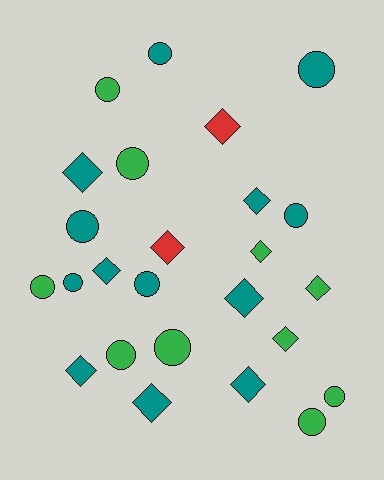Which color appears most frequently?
Teal, with 13 objects.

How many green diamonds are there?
There are 3 green diamonds.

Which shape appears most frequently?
Circle, with 13 objects.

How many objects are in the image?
There are 25 objects.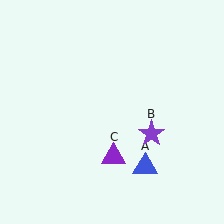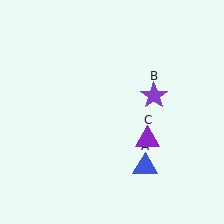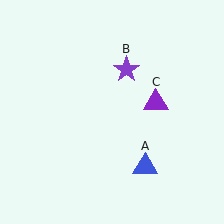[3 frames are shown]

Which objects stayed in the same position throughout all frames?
Blue triangle (object A) remained stationary.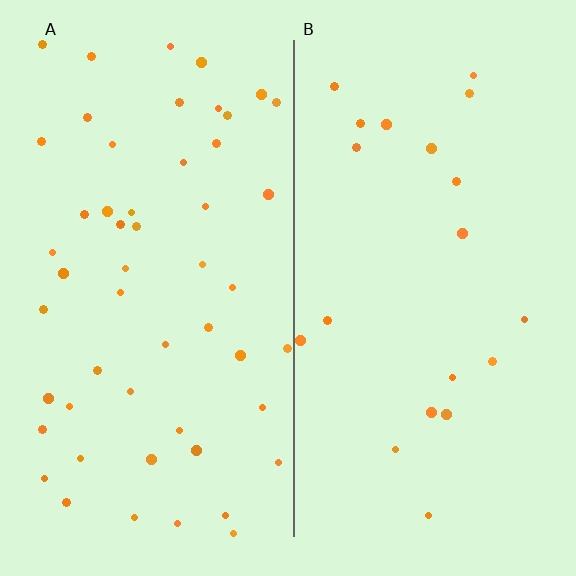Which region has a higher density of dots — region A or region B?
A (the left).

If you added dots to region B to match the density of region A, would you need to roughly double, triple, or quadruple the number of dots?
Approximately triple.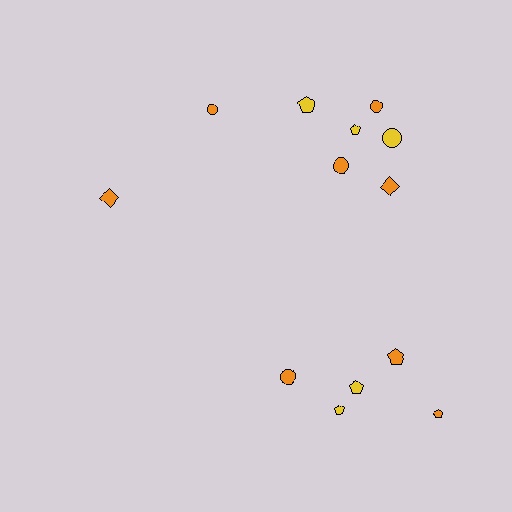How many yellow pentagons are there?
There are 4 yellow pentagons.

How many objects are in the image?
There are 13 objects.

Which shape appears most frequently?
Pentagon, with 6 objects.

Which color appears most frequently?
Orange, with 8 objects.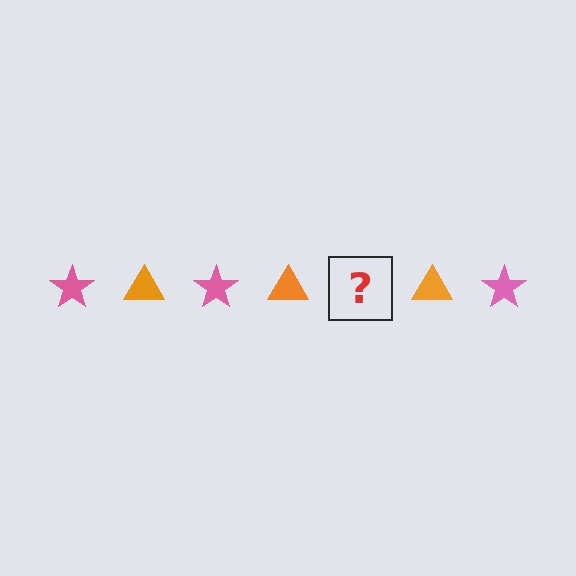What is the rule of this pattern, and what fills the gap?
The rule is that the pattern alternates between pink star and orange triangle. The gap should be filled with a pink star.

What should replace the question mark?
The question mark should be replaced with a pink star.